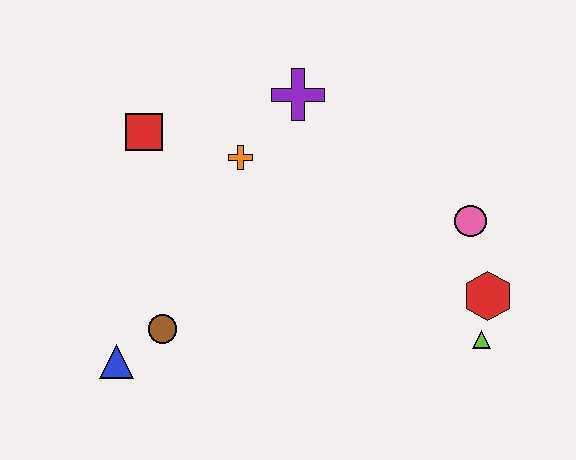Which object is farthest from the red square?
The lime triangle is farthest from the red square.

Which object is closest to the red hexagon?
The lime triangle is closest to the red hexagon.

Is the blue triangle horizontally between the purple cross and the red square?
No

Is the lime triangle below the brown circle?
Yes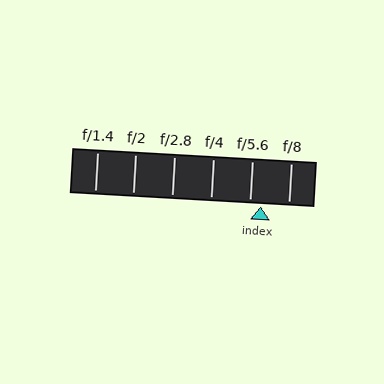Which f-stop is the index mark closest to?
The index mark is closest to f/5.6.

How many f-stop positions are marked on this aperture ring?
There are 6 f-stop positions marked.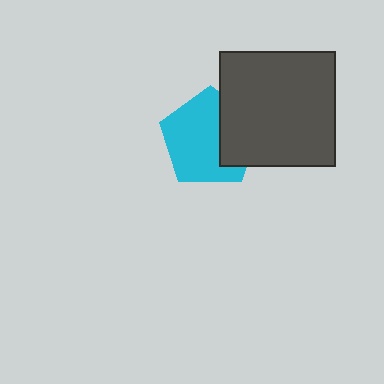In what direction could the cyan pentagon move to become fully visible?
The cyan pentagon could move left. That would shift it out from behind the dark gray rectangle entirely.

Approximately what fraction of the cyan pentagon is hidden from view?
Roughly 32% of the cyan pentagon is hidden behind the dark gray rectangle.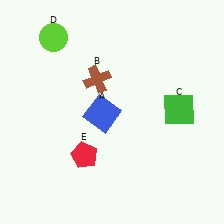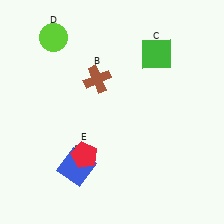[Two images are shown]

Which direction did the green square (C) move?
The green square (C) moved up.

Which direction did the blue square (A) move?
The blue square (A) moved down.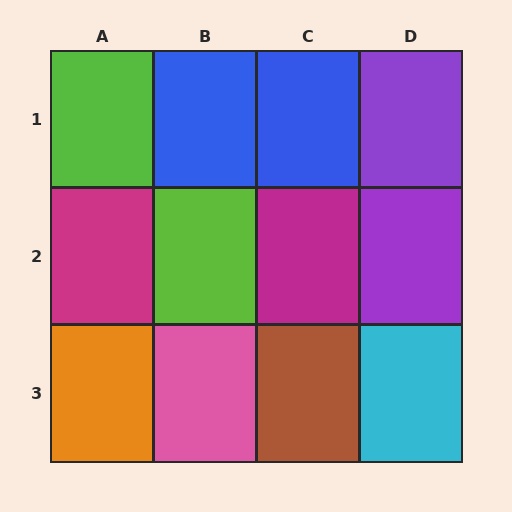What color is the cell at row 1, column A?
Lime.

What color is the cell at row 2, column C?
Magenta.